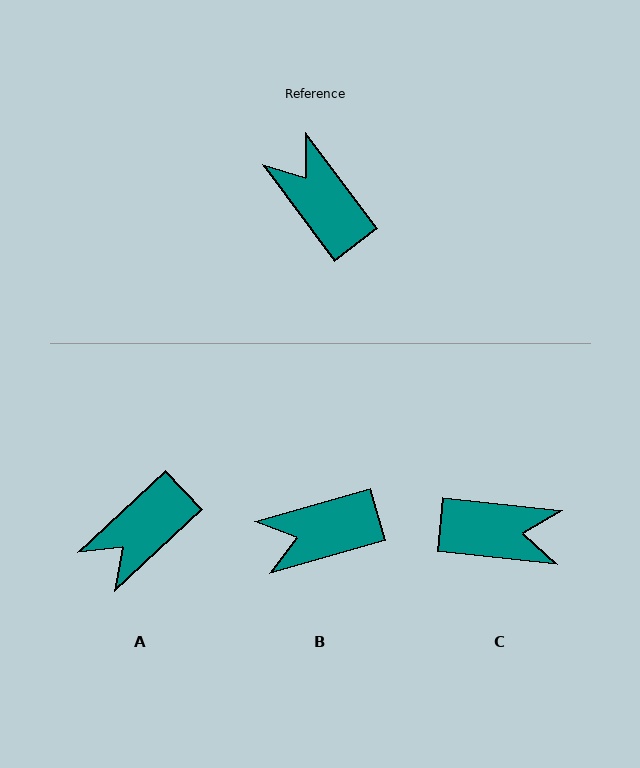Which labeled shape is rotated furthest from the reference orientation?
C, about 133 degrees away.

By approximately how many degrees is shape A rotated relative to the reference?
Approximately 96 degrees counter-clockwise.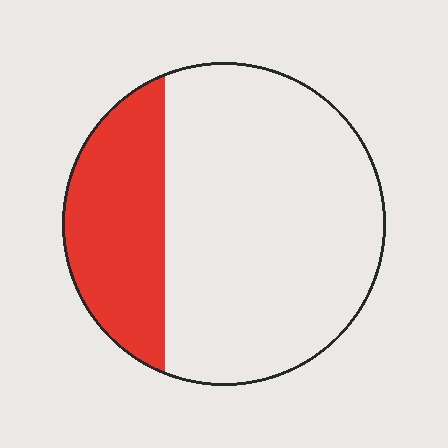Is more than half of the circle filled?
No.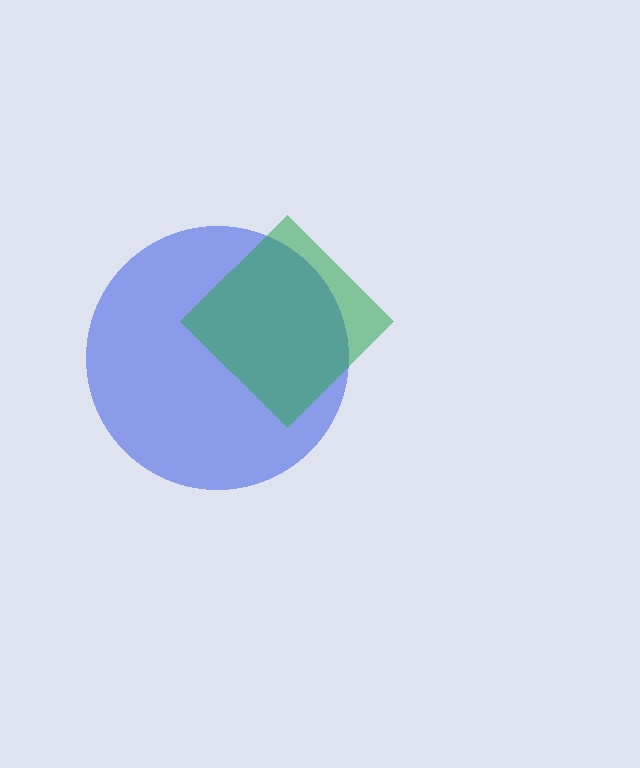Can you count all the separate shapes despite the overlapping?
Yes, there are 2 separate shapes.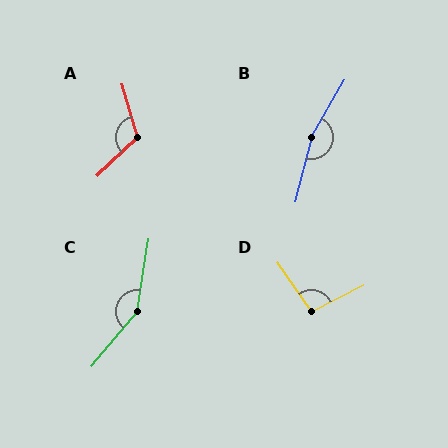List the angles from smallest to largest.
D (99°), A (118°), C (149°), B (164°).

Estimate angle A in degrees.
Approximately 118 degrees.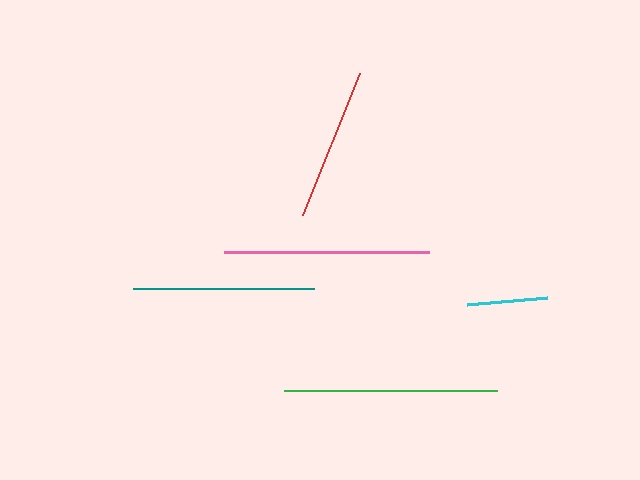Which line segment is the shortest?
The cyan line is the shortest at approximately 80 pixels.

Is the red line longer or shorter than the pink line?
The pink line is longer than the red line.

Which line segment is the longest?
The green line is the longest at approximately 213 pixels.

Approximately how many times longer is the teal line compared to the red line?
The teal line is approximately 1.2 times the length of the red line.